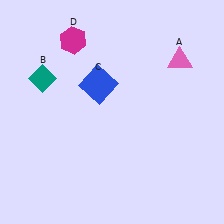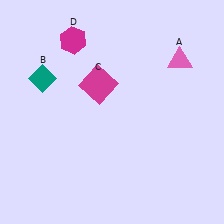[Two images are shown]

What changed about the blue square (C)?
In Image 1, C is blue. In Image 2, it changed to magenta.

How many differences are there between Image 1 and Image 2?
There is 1 difference between the two images.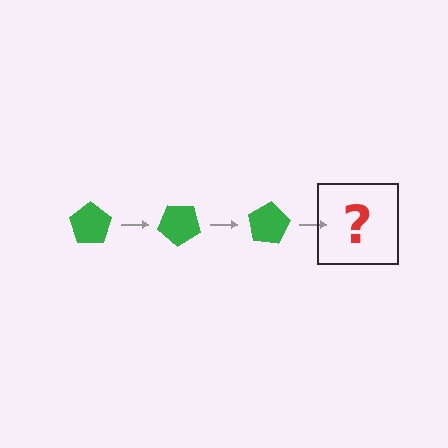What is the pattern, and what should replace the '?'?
The pattern is that the pentagon rotates 40 degrees each step. The '?' should be a green pentagon rotated 120 degrees.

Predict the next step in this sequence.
The next step is a green pentagon rotated 120 degrees.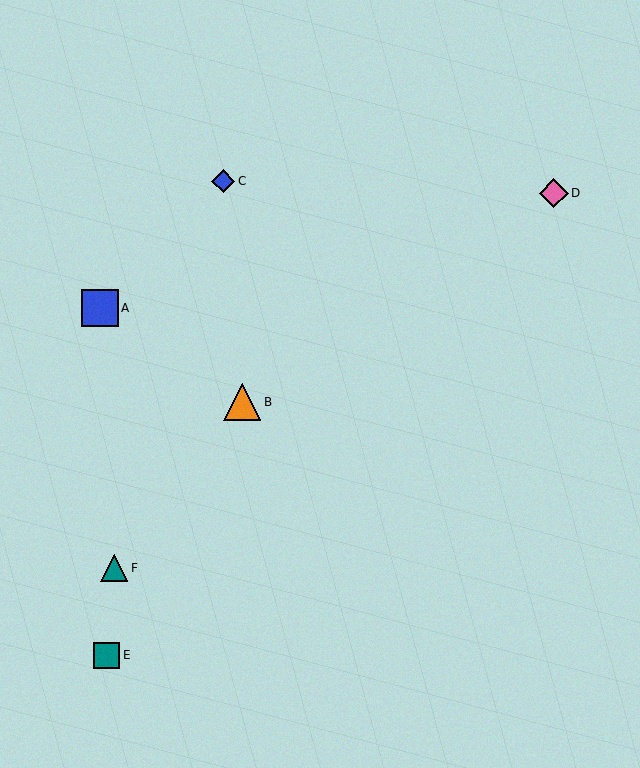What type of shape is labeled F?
Shape F is a teal triangle.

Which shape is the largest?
The orange triangle (labeled B) is the largest.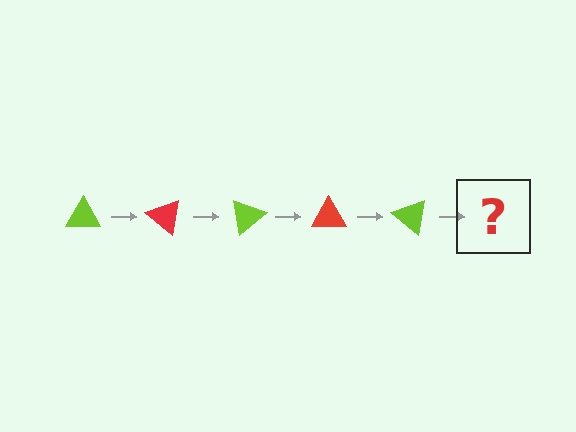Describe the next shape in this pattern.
It should be a red triangle, rotated 200 degrees from the start.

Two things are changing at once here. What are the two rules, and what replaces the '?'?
The two rules are that it rotates 40 degrees each step and the color cycles through lime and red. The '?' should be a red triangle, rotated 200 degrees from the start.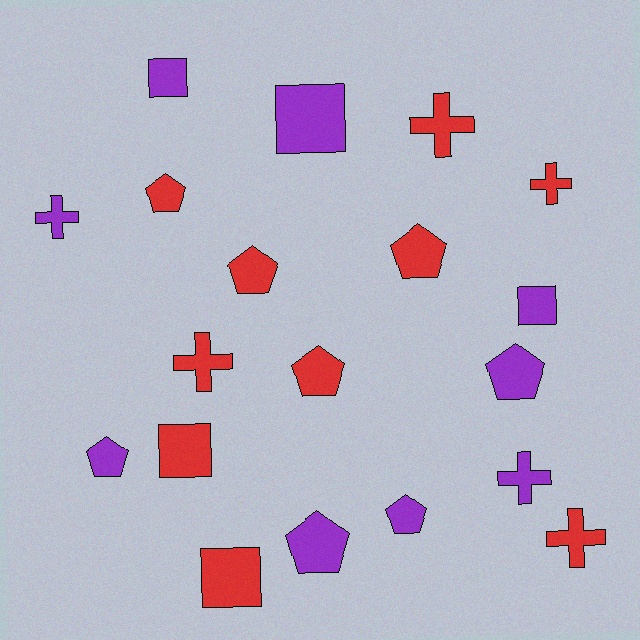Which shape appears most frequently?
Pentagon, with 8 objects.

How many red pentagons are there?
There are 4 red pentagons.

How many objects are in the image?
There are 19 objects.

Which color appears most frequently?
Red, with 10 objects.